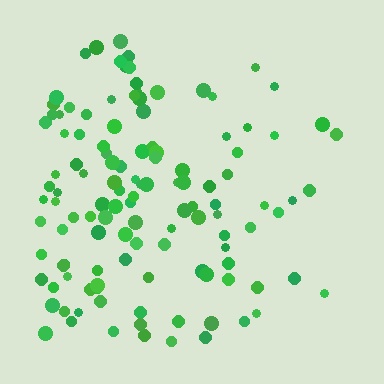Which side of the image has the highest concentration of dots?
The left.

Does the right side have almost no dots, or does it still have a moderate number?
Still a moderate number, just noticeably fewer than the left.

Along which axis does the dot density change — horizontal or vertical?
Horizontal.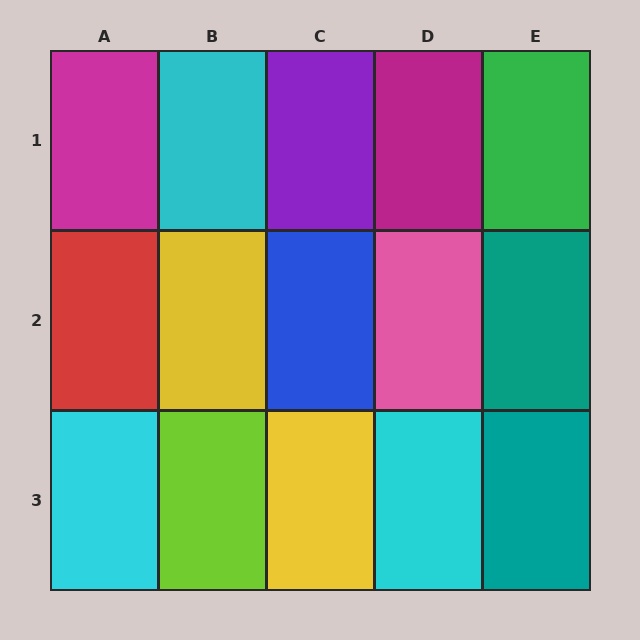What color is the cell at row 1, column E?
Green.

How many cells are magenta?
2 cells are magenta.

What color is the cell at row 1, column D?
Magenta.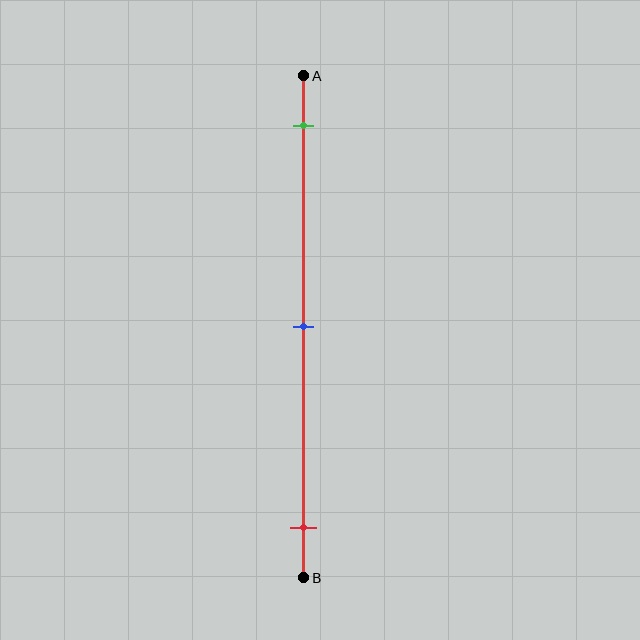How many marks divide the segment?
There are 3 marks dividing the segment.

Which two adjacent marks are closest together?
The green and blue marks are the closest adjacent pair.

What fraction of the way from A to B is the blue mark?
The blue mark is approximately 50% (0.5) of the way from A to B.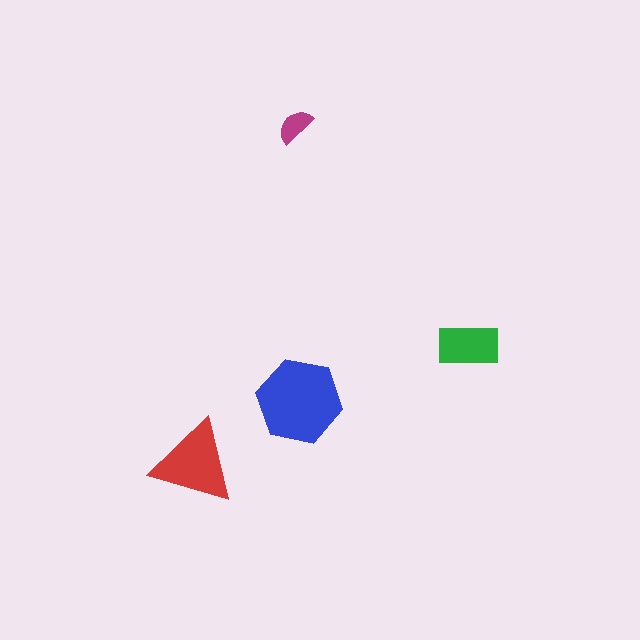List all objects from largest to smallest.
The blue hexagon, the red triangle, the green rectangle, the magenta semicircle.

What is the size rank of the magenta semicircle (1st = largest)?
4th.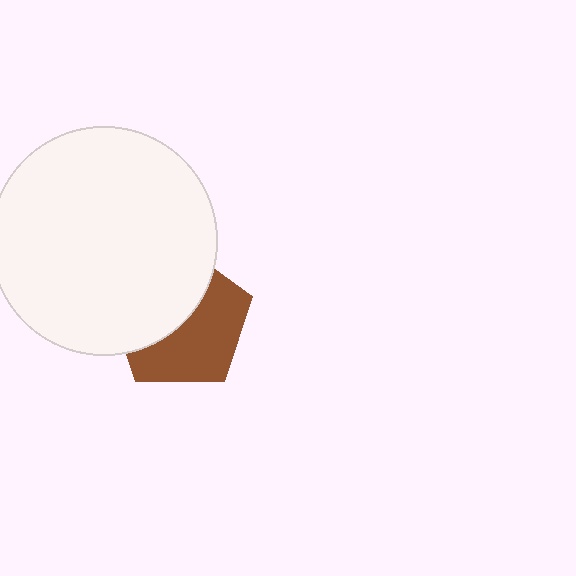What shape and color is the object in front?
The object in front is a white circle.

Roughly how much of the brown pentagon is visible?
About half of it is visible (roughly 52%).